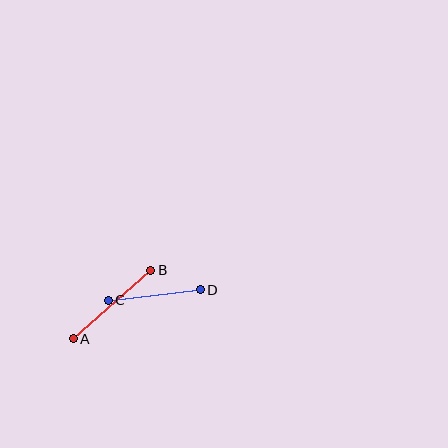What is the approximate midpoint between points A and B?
The midpoint is at approximately (112, 305) pixels.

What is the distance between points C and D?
The distance is approximately 93 pixels.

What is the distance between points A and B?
The distance is approximately 104 pixels.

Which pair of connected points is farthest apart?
Points A and B are farthest apart.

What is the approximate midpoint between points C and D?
The midpoint is at approximately (154, 295) pixels.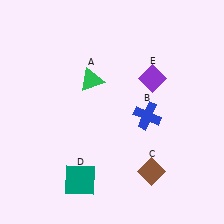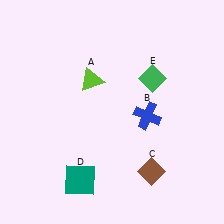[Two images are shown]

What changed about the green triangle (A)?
In Image 1, A is green. In Image 2, it changed to lime.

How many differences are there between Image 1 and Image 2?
There are 2 differences between the two images.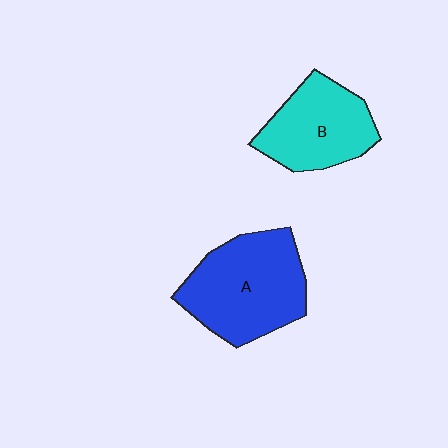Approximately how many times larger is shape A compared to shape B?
Approximately 1.3 times.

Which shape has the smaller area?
Shape B (cyan).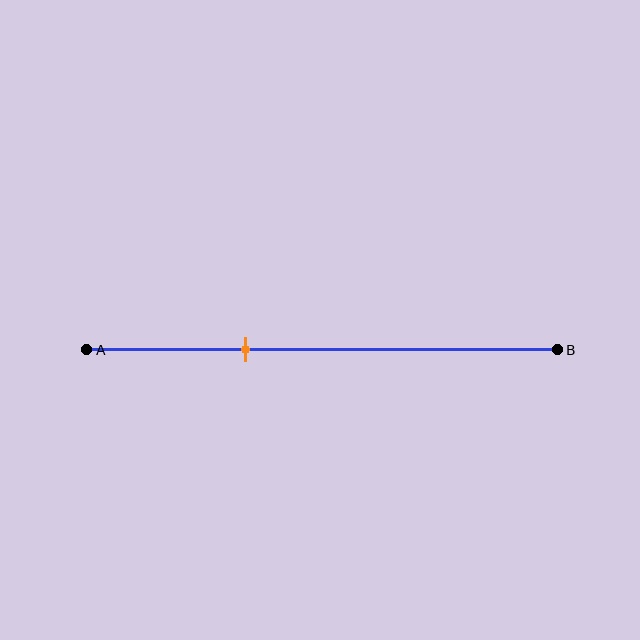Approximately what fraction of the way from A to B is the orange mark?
The orange mark is approximately 35% of the way from A to B.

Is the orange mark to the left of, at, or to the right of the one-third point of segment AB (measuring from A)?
The orange mark is approximately at the one-third point of segment AB.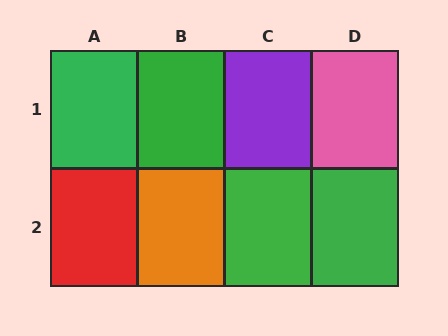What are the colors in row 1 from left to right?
Green, green, purple, pink.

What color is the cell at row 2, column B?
Orange.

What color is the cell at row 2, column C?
Green.